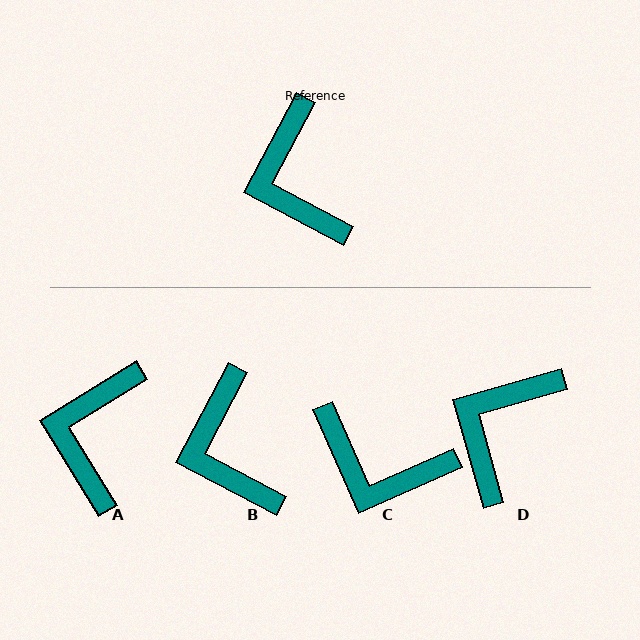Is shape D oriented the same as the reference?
No, it is off by about 47 degrees.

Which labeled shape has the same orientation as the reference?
B.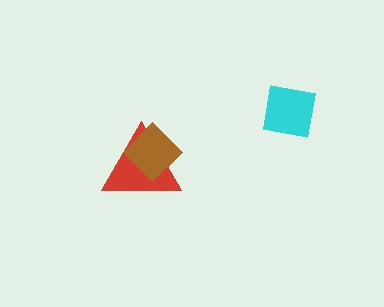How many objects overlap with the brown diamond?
1 object overlaps with the brown diamond.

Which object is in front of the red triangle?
The brown diamond is in front of the red triangle.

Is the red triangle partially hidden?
Yes, it is partially covered by another shape.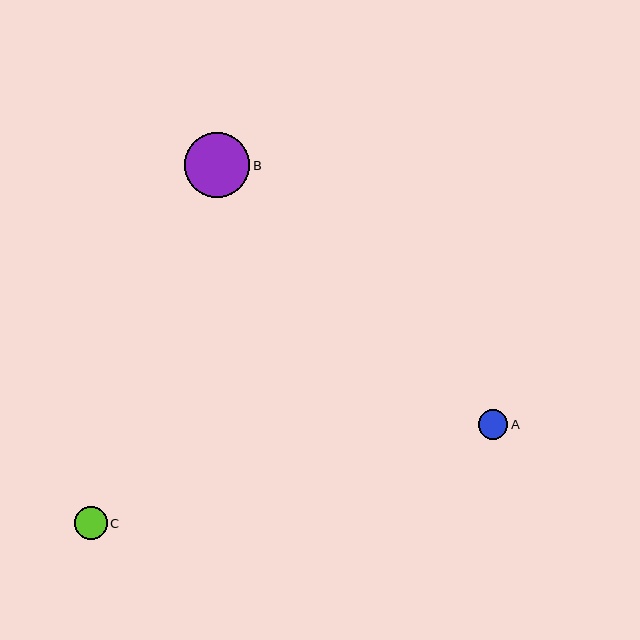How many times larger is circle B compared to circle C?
Circle B is approximately 2.0 times the size of circle C.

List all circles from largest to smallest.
From largest to smallest: B, C, A.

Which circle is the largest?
Circle B is the largest with a size of approximately 65 pixels.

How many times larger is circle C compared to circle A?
Circle C is approximately 1.1 times the size of circle A.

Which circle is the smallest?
Circle A is the smallest with a size of approximately 29 pixels.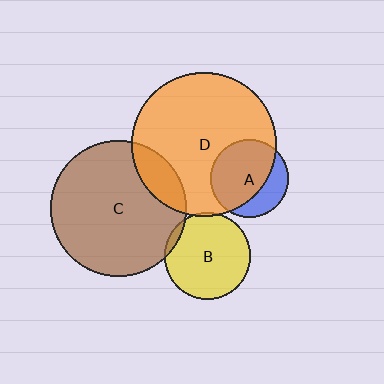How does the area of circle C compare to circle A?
Approximately 3.1 times.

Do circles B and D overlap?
Yes.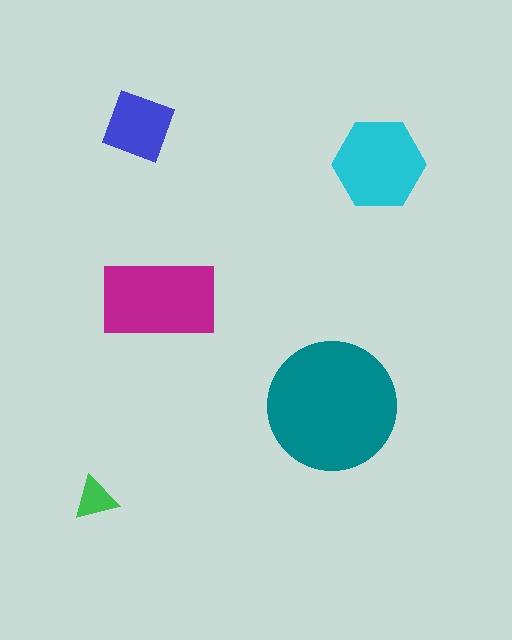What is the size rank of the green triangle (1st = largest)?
5th.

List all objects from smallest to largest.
The green triangle, the blue diamond, the cyan hexagon, the magenta rectangle, the teal circle.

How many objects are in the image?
There are 5 objects in the image.